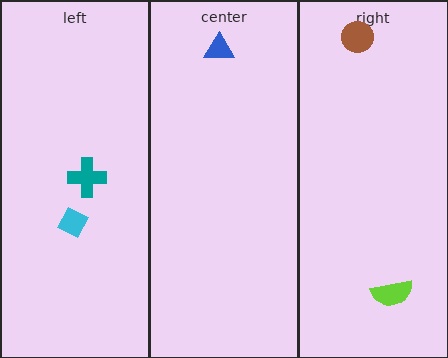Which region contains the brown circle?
The right region.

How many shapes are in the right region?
2.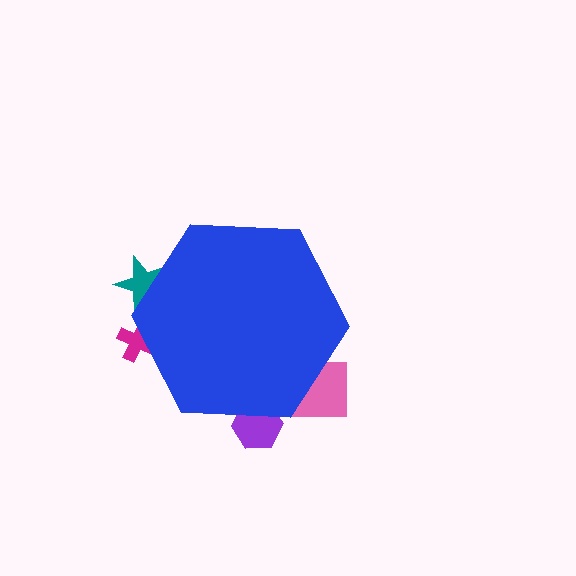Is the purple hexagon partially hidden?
Yes, the purple hexagon is partially hidden behind the blue hexagon.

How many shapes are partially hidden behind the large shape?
4 shapes are partially hidden.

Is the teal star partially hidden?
Yes, the teal star is partially hidden behind the blue hexagon.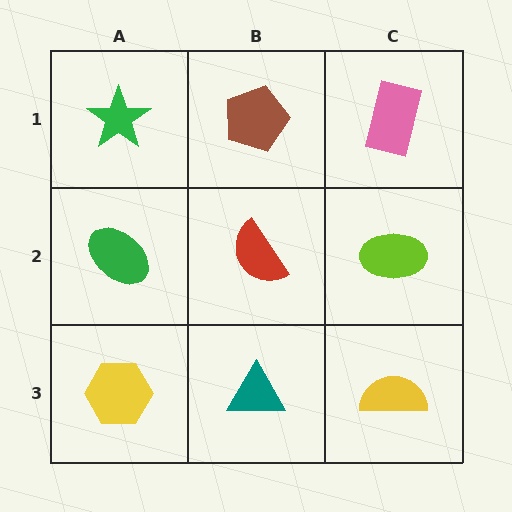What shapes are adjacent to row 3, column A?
A green ellipse (row 2, column A), a teal triangle (row 3, column B).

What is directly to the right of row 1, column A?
A brown pentagon.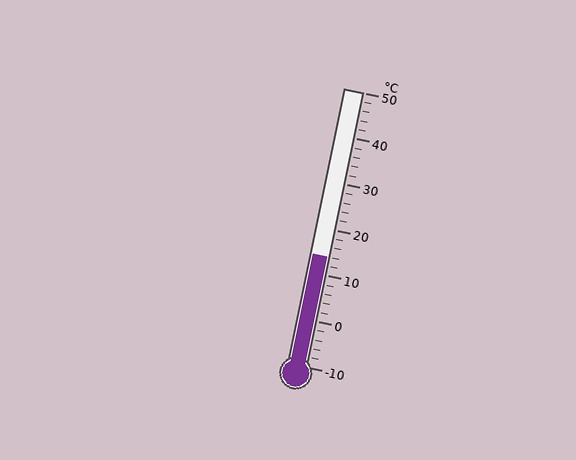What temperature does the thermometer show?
The thermometer shows approximately 14°C.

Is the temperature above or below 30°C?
The temperature is below 30°C.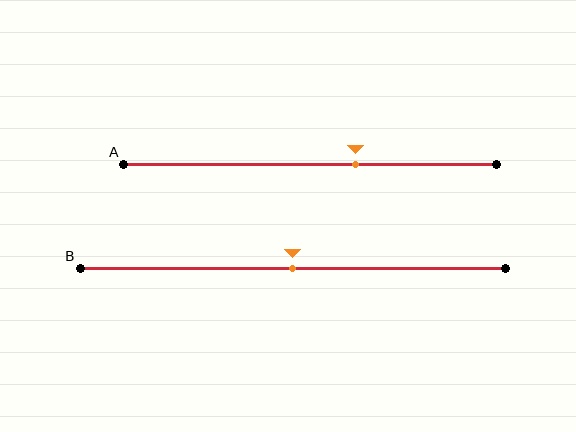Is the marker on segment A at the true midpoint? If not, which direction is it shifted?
No, the marker on segment A is shifted to the right by about 12% of the segment length.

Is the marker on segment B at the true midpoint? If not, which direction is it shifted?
Yes, the marker on segment B is at the true midpoint.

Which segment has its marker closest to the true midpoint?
Segment B has its marker closest to the true midpoint.